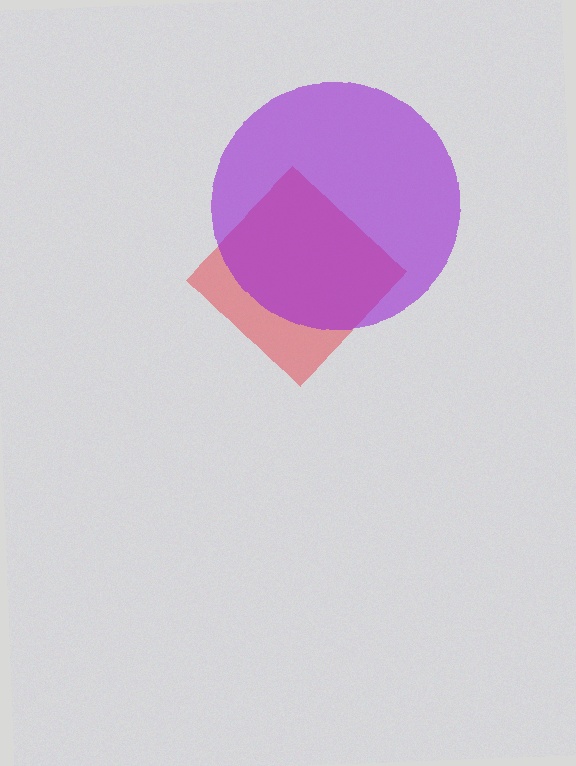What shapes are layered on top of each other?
The layered shapes are: a red diamond, a purple circle.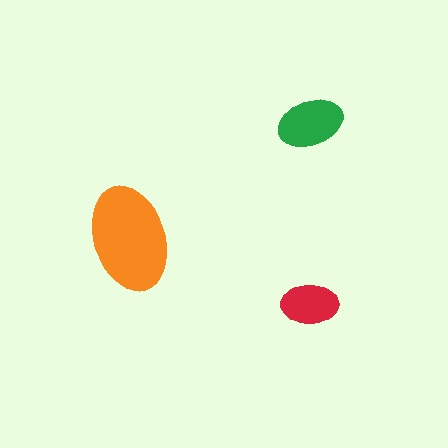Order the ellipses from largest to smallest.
the orange one, the green one, the red one.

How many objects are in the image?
There are 3 objects in the image.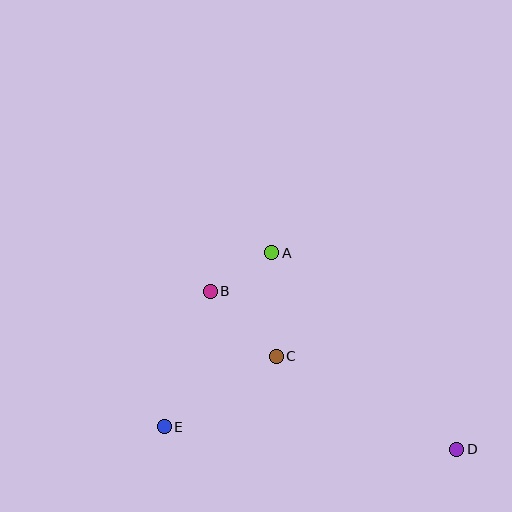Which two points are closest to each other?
Points A and B are closest to each other.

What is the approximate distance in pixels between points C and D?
The distance between C and D is approximately 203 pixels.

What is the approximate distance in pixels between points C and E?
The distance between C and E is approximately 132 pixels.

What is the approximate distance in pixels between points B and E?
The distance between B and E is approximately 143 pixels.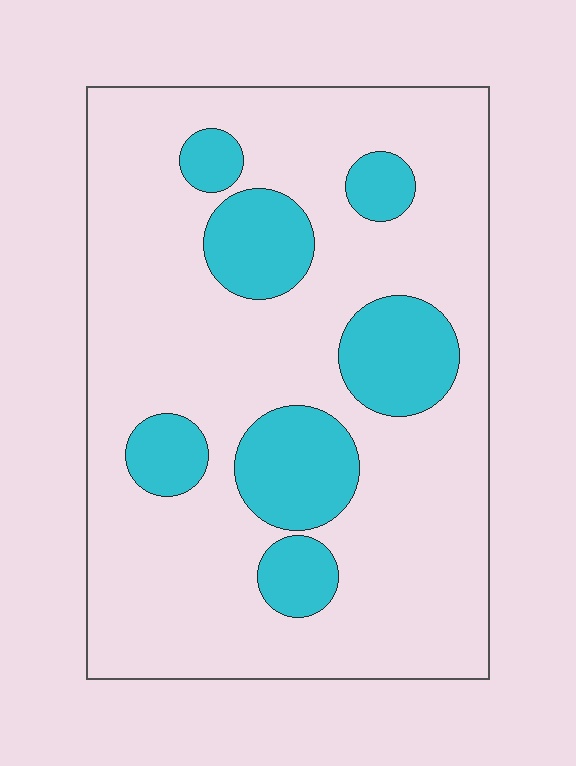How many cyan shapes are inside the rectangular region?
7.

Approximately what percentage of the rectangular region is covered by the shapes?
Approximately 20%.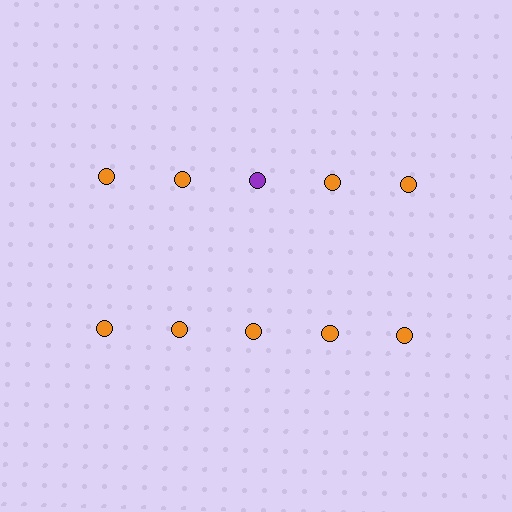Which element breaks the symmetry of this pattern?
The purple circle in the top row, center column breaks the symmetry. All other shapes are orange circles.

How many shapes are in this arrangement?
There are 10 shapes arranged in a grid pattern.